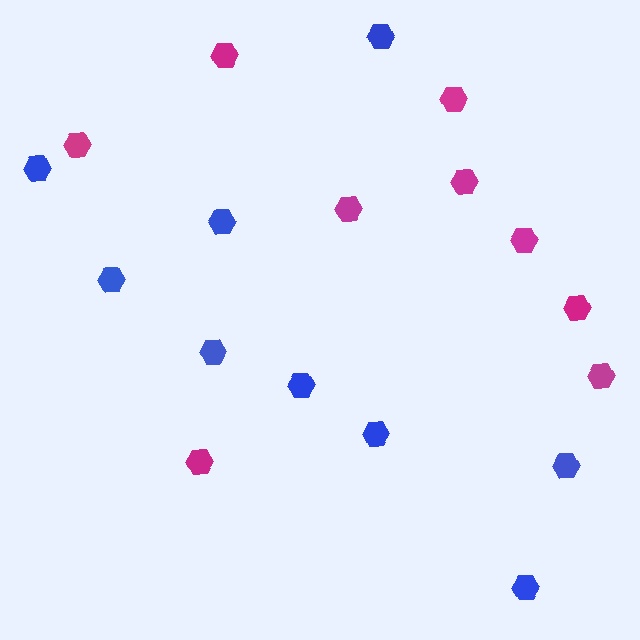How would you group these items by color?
There are 2 groups: one group of blue hexagons (9) and one group of magenta hexagons (9).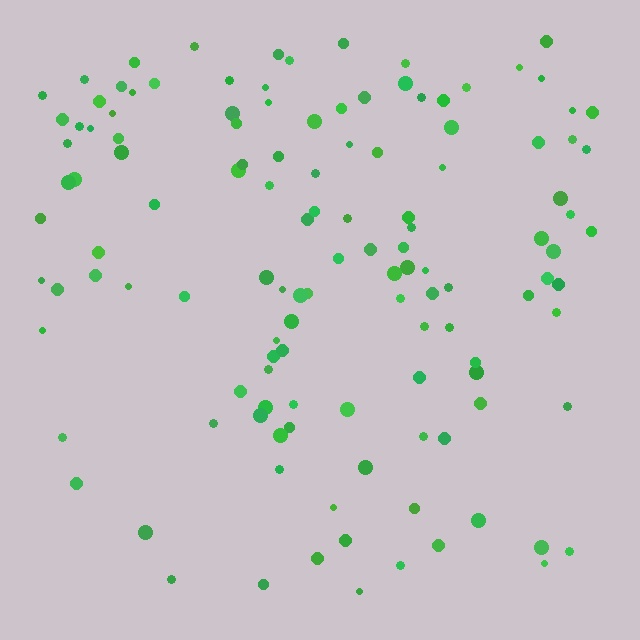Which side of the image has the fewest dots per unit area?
The bottom.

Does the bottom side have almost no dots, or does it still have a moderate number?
Still a moderate number, just noticeably fewer than the top.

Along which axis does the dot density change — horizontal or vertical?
Vertical.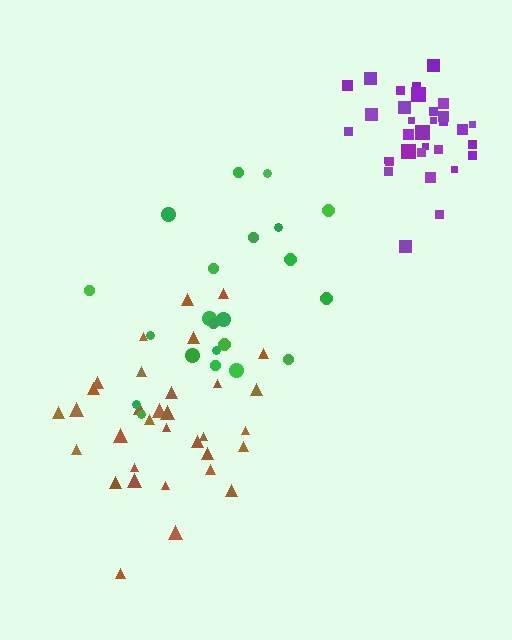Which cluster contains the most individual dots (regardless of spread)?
Purple (34).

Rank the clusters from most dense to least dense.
purple, brown, green.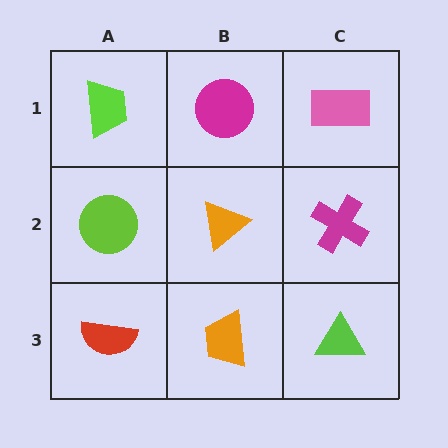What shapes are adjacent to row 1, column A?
A lime circle (row 2, column A), a magenta circle (row 1, column B).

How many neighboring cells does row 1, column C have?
2.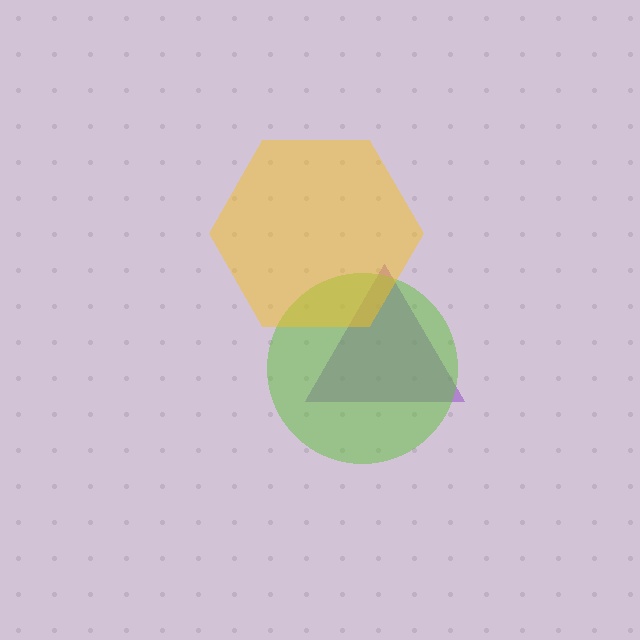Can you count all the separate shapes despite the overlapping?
Yes, there are 3 separate shapes.